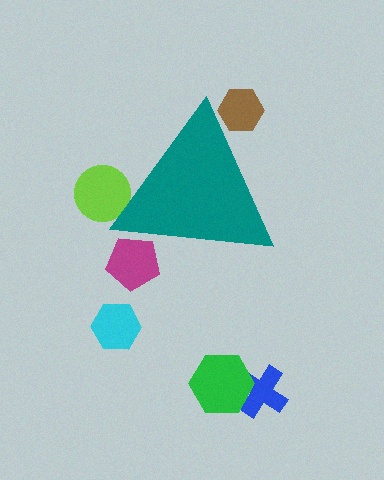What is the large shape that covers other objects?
A teal triangle.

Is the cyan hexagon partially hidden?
No, the cyan hexagon is fully visible.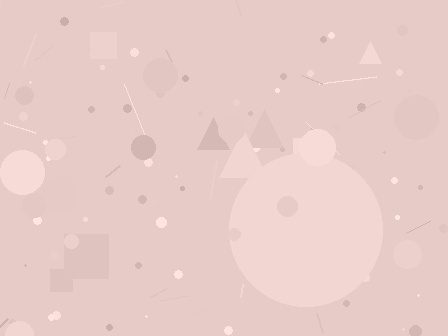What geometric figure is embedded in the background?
A circle is embedded in the background.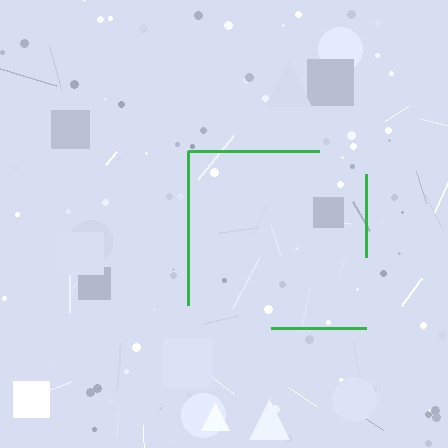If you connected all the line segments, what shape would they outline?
They would outline a square.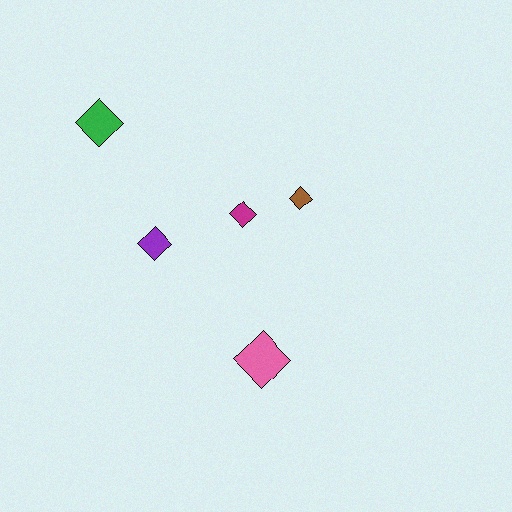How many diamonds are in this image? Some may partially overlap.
There are 5 diamonds.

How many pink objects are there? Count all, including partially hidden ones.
There is 1 pink object.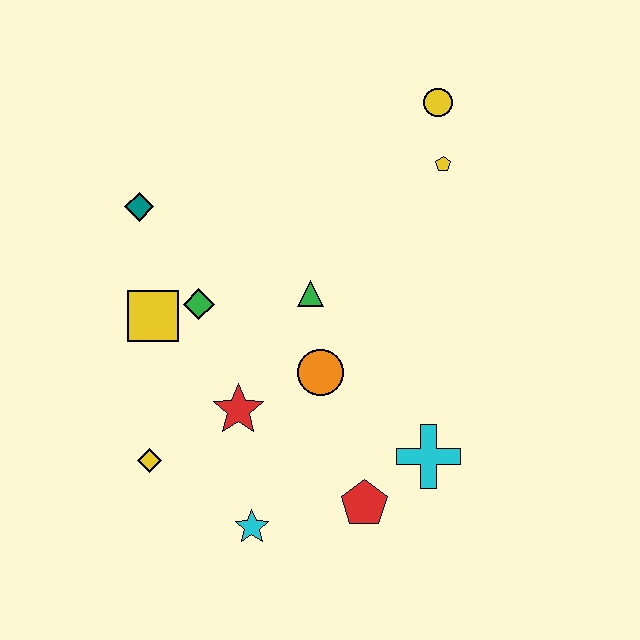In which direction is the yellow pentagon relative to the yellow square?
The yellow pentagon is to the right of the yellow square.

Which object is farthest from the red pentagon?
The yellow circle is farthest from the red pentagon.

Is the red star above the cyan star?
Yes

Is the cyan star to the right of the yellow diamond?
Yes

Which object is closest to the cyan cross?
The red pentagon is closest to the cyan cross.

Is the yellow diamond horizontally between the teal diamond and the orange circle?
Yes